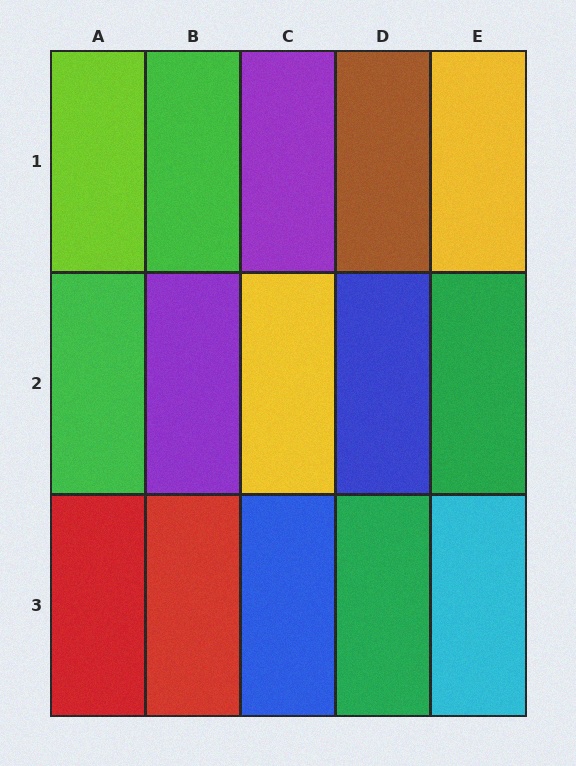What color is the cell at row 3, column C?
Blue.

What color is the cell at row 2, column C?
Yellow.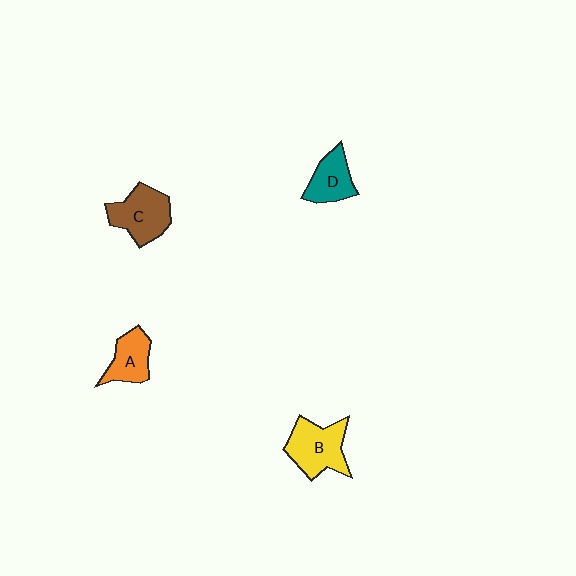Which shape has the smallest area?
Shape D (teal).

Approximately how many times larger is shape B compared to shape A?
Approximately 1.4 times.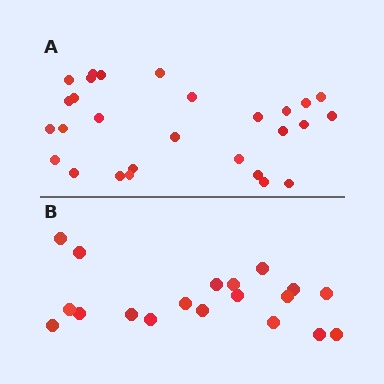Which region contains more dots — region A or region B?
Region A (the top region) has more dots.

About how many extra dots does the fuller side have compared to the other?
Region A has roughly 8 or so more dots than region B.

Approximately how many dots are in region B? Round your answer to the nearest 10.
About 20 dots. (The exact count is 19, which rounds to 20.)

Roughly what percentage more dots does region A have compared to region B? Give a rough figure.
About 45% more.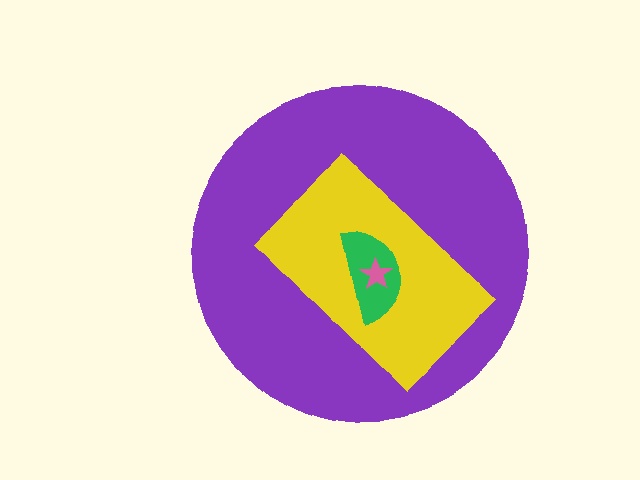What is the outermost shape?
The purple circle.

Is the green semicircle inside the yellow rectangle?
Yes.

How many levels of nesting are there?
4.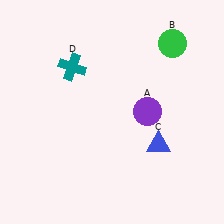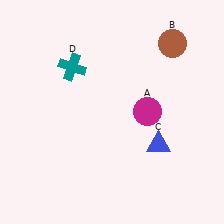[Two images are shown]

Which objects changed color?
A changed from purple to magenta. B changed from green to brown.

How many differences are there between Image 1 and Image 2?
There are 2 differences between the two images.